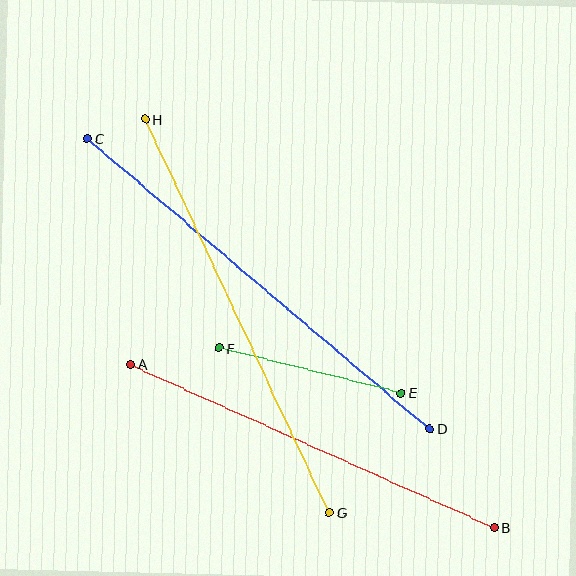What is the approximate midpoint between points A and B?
The midpoint is at approximately (313, 446) pixels.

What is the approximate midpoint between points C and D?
The midpoint is at approximately (258, 284) pixels.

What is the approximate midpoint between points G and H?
The midpoint is at approximately (237, 316) pixels.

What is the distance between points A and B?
The distance is approximately 398 pixels.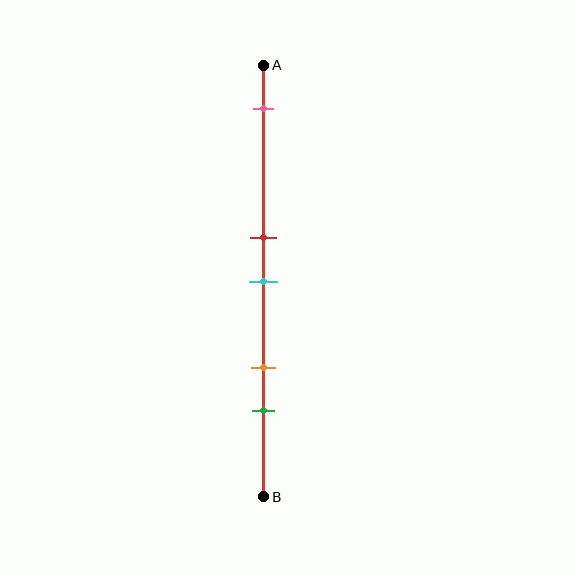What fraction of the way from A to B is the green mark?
The green mark is approximately 80% (0.8) of the way from A to B.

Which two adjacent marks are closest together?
The red and cyan marks are the closest adjacent pair.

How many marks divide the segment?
There are 5 marks dividing the segment.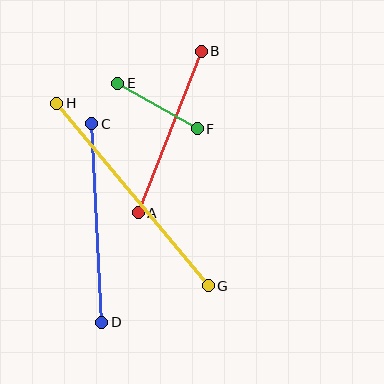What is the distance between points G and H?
The distance is approximately 237 pixels.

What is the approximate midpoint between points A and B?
The midpoint is at approximately (170, 132) pixels.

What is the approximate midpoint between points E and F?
The midpoint is at approximately (157, 106) pixels.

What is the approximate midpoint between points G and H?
The midpoint is at approximately (132, 194) pixels.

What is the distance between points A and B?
The distance is approximately 174 pixels.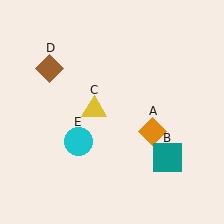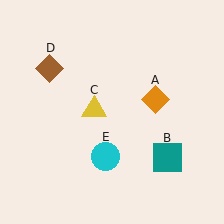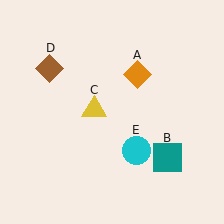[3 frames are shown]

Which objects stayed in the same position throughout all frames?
Teal square (object B) and yellow triangle (object C) and brown diamond (object D) remained stationary.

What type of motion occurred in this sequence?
The orange diamond (object A), cyan circle (object E) rotated counterclockwise around the center of the scene.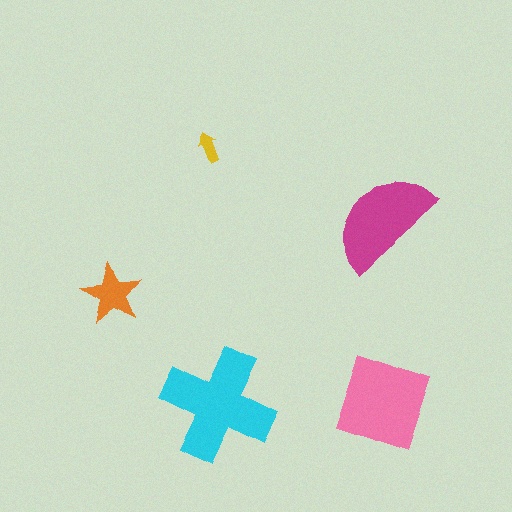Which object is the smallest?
The yellow arrow.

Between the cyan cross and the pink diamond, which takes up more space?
The cyan cross.